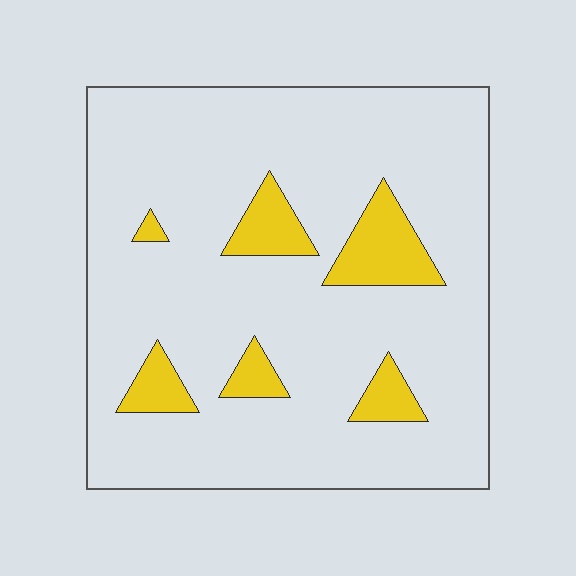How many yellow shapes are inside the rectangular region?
6.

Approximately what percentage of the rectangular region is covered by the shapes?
Approximately 10%.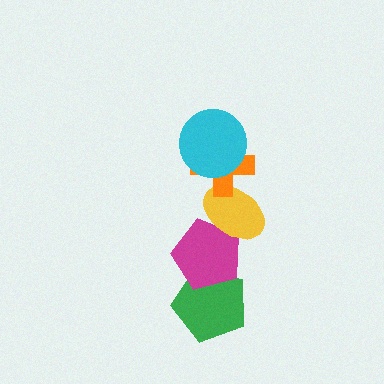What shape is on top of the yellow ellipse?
The orange cross is on top of the yellow ellipse.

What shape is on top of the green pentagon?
The magenta pentagon is on top of the green pentagon.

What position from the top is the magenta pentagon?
The magenta pentagon is 4th from the top.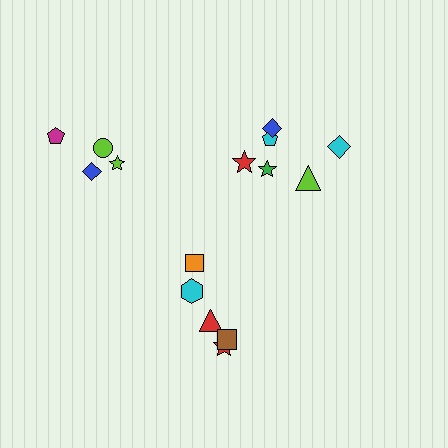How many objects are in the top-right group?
There are 6 objects.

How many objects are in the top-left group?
There are 4 objects.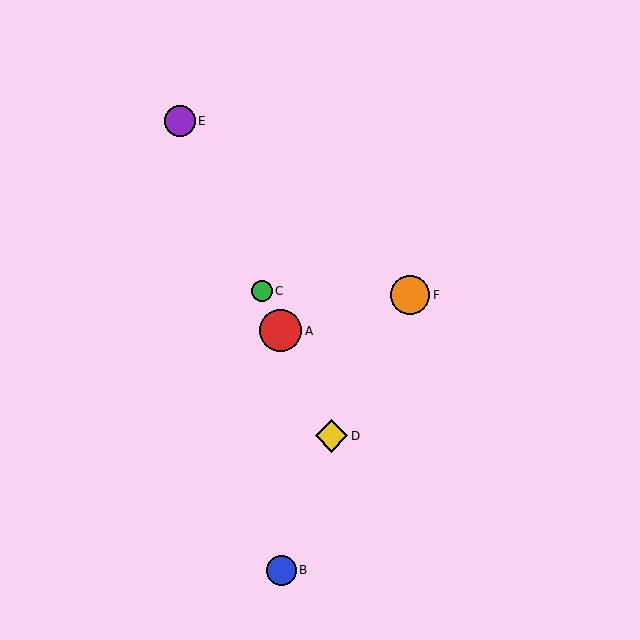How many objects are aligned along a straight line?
4 objects (A, C, D, E) are aligned along a straight line.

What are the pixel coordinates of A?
Object A is at (281, 331).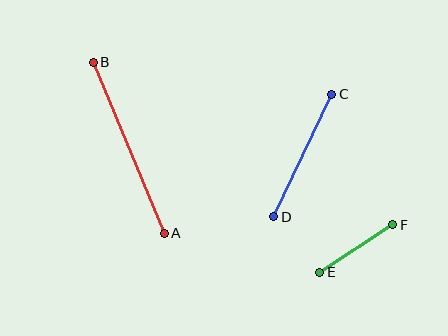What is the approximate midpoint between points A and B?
The midpoint is at approximately (129, 148) pixels.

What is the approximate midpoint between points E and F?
The midpoint is at approximately (356, 249) pixels.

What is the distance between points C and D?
The distance is approximately 135 pixels.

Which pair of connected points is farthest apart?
Points A and B are farthest apart.